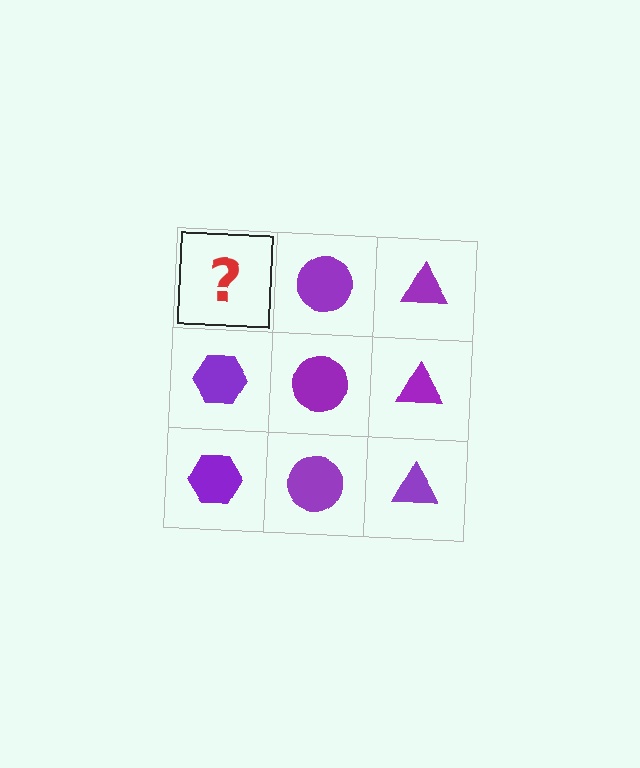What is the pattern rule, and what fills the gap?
The rule is that each column has a consistent shape. The gap should be filled with a purple hexagon.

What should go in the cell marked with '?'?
The missing cell should contain a purple hexagon.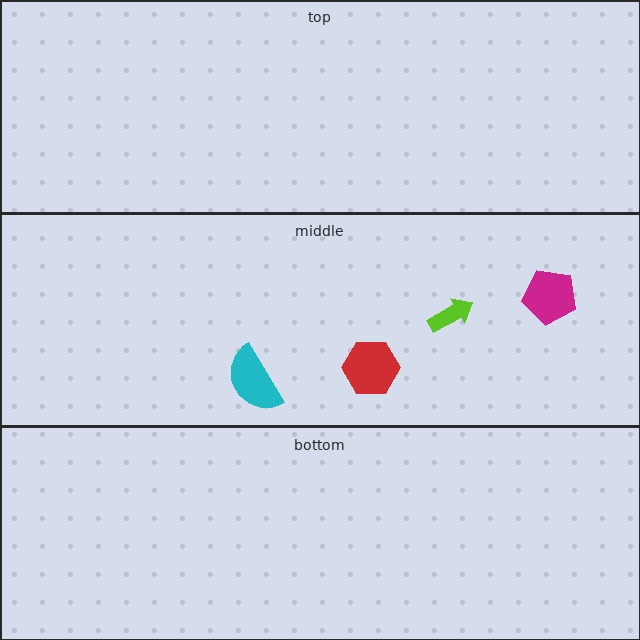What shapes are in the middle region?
The magenta pentagon, the cyan semicircle, the red hexagon, the lime arrow.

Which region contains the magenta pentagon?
The middle region.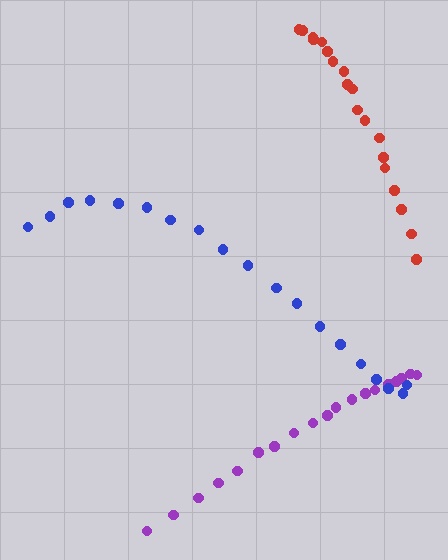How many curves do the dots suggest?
There are 3 distinct paths.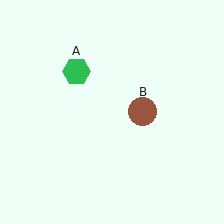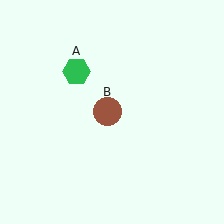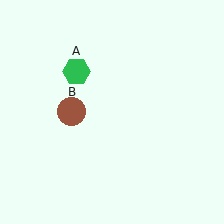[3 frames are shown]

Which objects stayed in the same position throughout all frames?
Green hexagon (object A) remained stationary.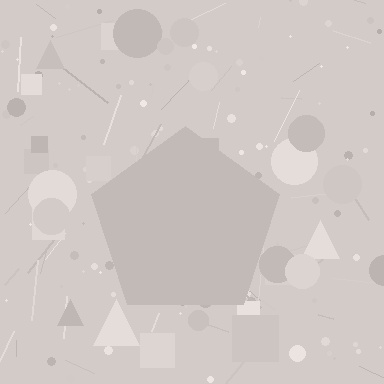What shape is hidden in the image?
A pentagon is hidden in the image.